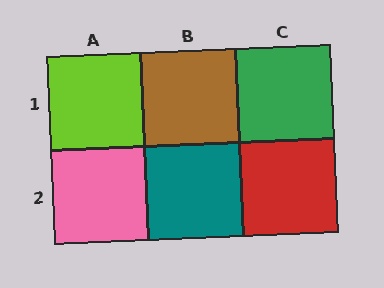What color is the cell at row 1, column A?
Lime.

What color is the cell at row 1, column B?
Brown.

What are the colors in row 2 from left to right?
Pink, teal, red.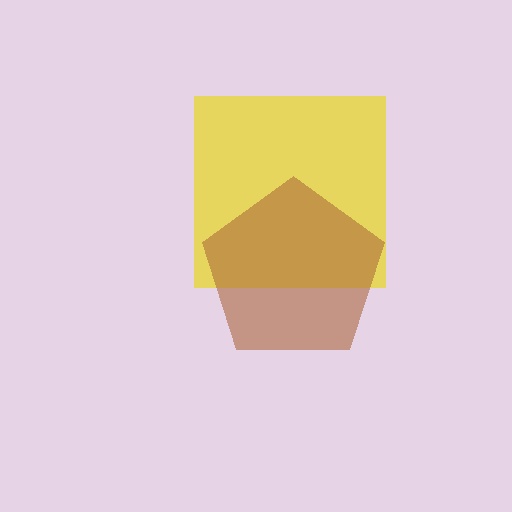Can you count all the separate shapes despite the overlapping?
Yes, there are 2 separate shapes.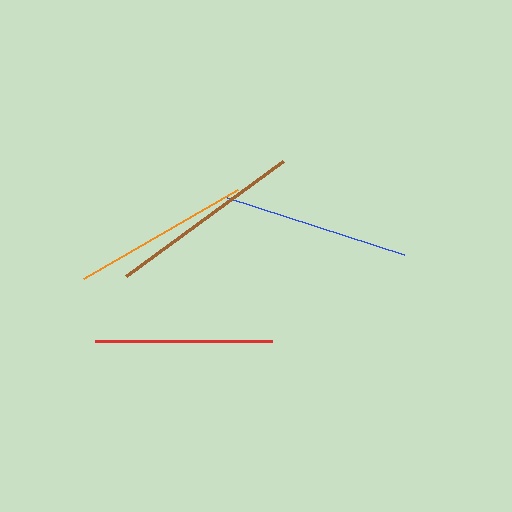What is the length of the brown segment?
The brown segment is approximately 194 pixels long.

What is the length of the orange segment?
The orange segment is approximately 177 pixels long.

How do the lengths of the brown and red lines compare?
The brown and red lines are approximately the same length.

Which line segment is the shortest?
The red line is the shortest at approximately 177 pixels.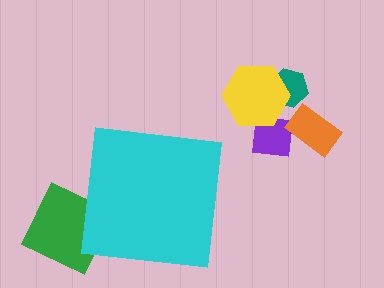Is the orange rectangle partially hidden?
No, the orange rectangle is fully visible.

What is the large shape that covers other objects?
A cyan square.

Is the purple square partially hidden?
No, the purple square is fully visible.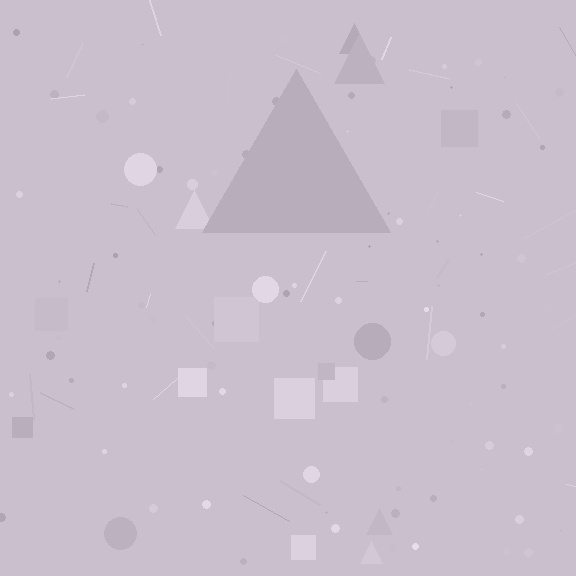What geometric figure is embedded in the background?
A triangle is embedded in the background.